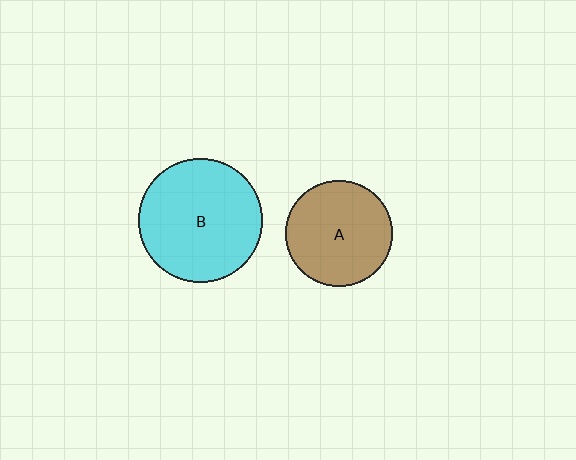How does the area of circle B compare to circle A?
Approximately 1.3 times.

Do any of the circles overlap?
No, none of the circles overlap.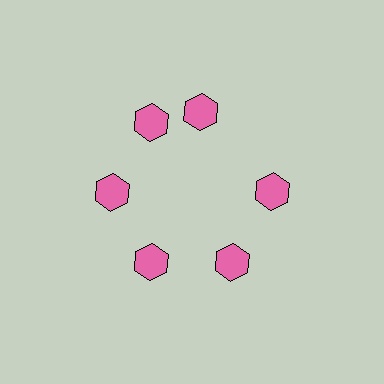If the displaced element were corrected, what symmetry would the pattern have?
It would have 6-fold rotational symmetry — the pattern would map onto itself every 60 degrees.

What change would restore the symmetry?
The symmetry would be restored by rotating it back into even spacing with its neighbors so that all 6 hexagons sit at equal angles and equal distance from the center.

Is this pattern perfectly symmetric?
No. The 6 pink hexagons are arranged in a ring, but one element near the 1 o'clock position is rotated out of alignment along the ring, breaking the 6-fold rotational symmetry.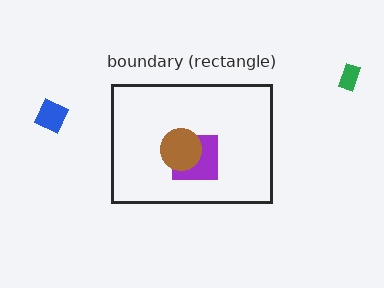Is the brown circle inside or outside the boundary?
Inside.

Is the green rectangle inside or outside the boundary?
Outside.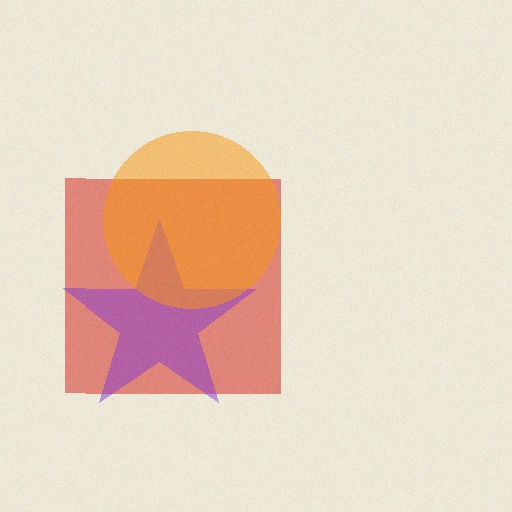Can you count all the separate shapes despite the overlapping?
Yes, there are 3 separate shapes.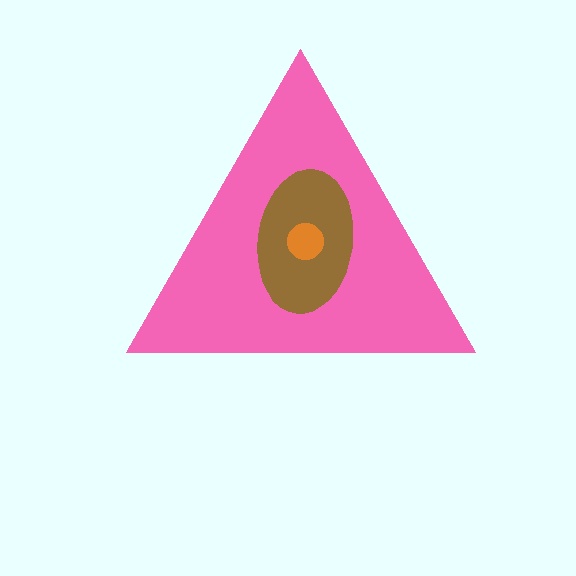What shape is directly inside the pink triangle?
The brown ellipse.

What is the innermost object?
The orange circle.